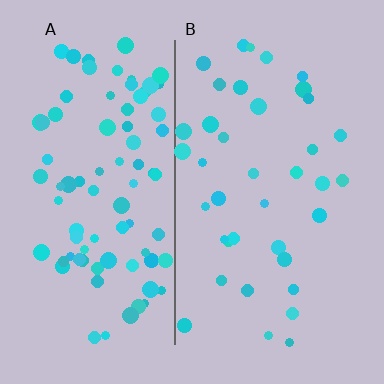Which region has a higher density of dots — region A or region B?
A (the left).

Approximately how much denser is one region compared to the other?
Approximately 2.3× — region A over region B.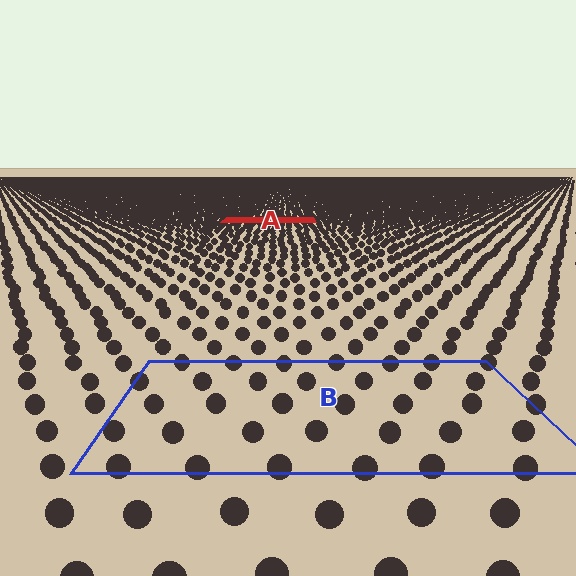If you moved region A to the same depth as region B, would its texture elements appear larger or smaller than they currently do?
They would appear larger. At a closer depth, the same texture elements are projected at a bigger on-screen size.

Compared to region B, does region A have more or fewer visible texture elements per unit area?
Region A has more texture elements per unit area — they are packed more densely because it is farther away.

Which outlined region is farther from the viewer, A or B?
Region A is farther from the viewer — the texture elements inside it appear smaller and more densely packed.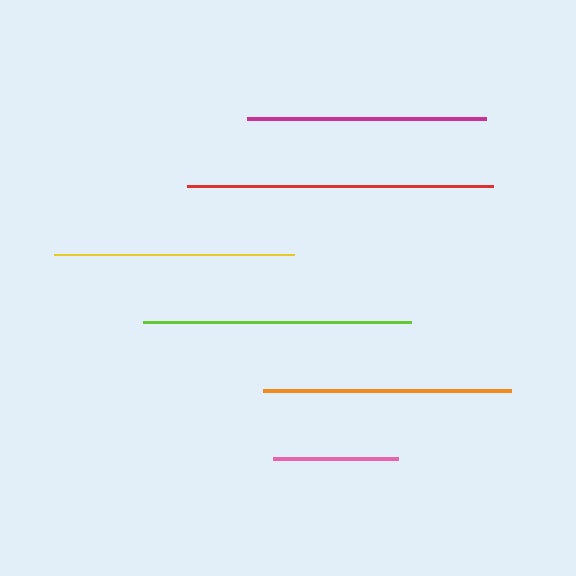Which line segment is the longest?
The red line is the longest at approximately 306 pixels.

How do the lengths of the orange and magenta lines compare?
The orange and magenta lines are approximately the same length.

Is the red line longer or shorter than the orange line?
The red line is longer than the orange line.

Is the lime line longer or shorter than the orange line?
The lime line is longer than the orange line.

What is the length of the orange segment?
The orange segment is approximately 248 pixels long.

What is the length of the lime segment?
The lime segment is approximately 268 pixels long.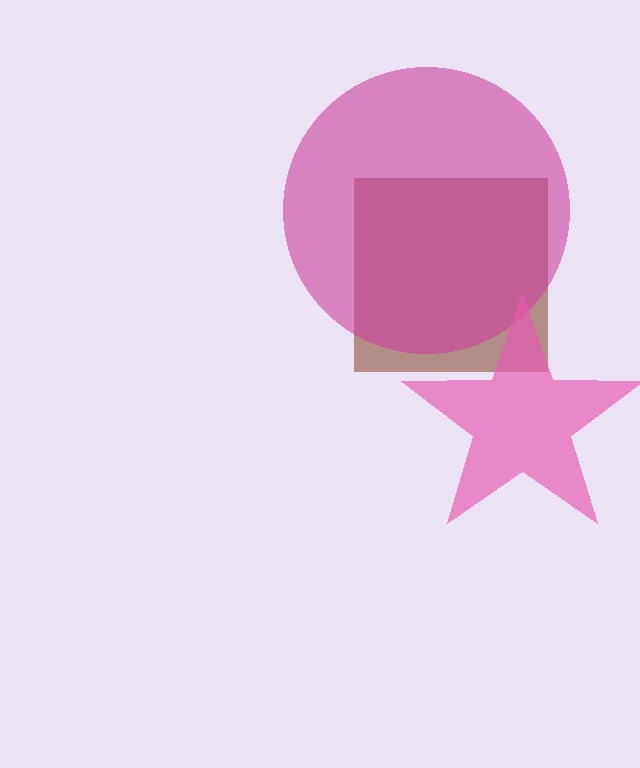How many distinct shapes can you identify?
There are 3 distinct shapes: a brown square, a magenta circle, a pink star.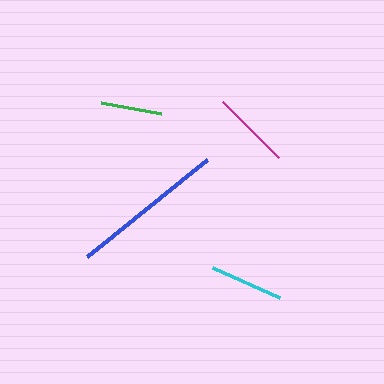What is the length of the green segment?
The green segment is approximately 61 pixels long.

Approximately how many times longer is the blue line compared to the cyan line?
The blue line is approximately 2.1 times the length of the cyan line.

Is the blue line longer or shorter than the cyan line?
The blue line is longer than the cyan line.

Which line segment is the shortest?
The green line is the shortest at approximately 61 pixels.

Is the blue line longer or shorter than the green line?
The blue line is longer than the green line.